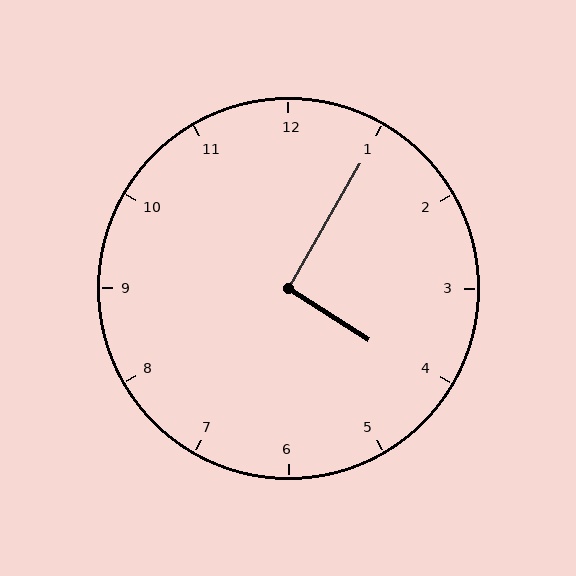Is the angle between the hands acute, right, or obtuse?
It is right.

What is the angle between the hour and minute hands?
Approximately 92 degrees.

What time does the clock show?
4:05.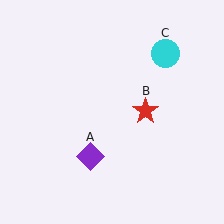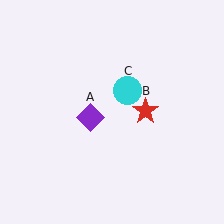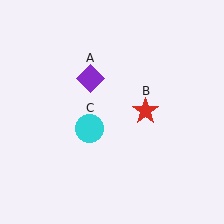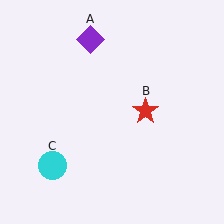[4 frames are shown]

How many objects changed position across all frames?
2 objects changed position: purple diamond (object A), cyan circle (object C).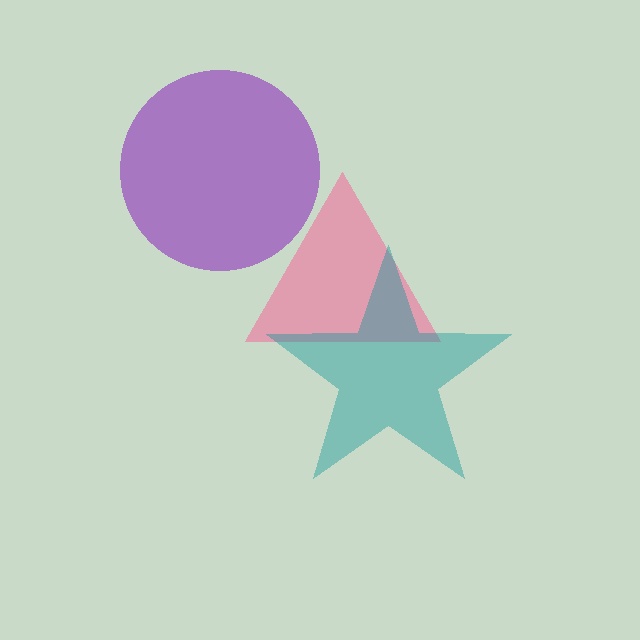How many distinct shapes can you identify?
There are 3 distinct shapes: a pink triangle, a purple circle, a teal star.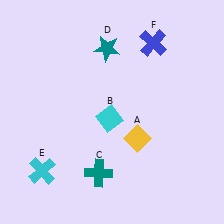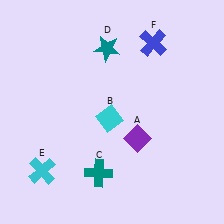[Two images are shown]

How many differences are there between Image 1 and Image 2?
There is 1 difference between the two images.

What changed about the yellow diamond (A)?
In Image 1, A is yellow. In Image 2, it changed to purple.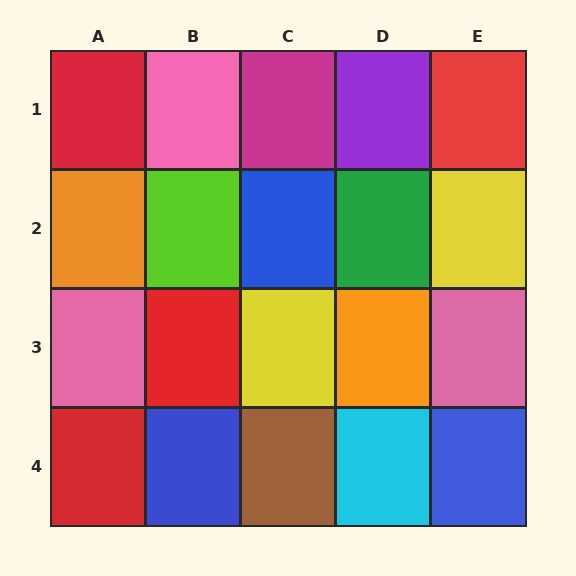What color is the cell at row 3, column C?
Yellow.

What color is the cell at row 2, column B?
Lime.